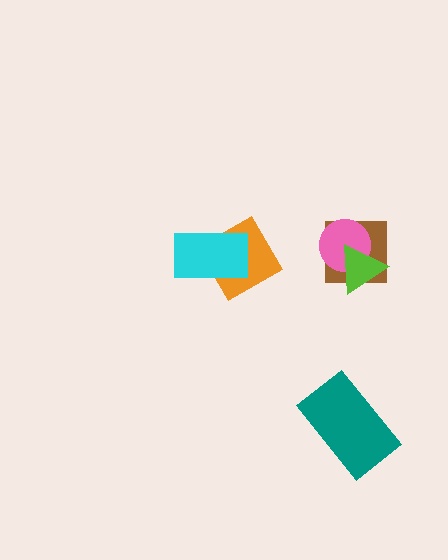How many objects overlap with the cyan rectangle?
1 object overlaps with the cyan rectangle.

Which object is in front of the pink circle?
The lime triangle is in front of the pink circle.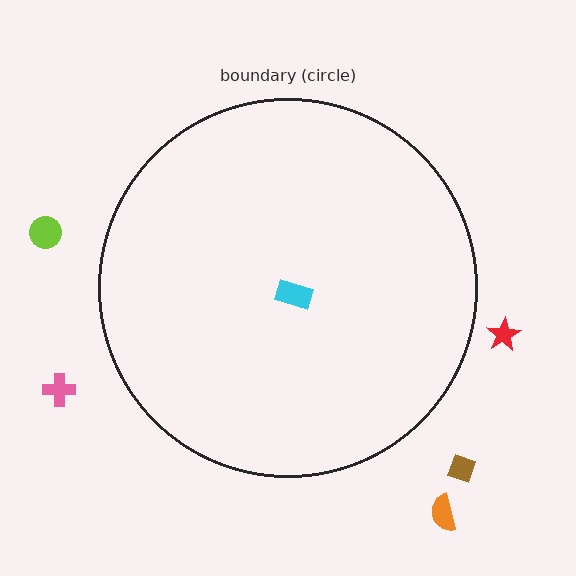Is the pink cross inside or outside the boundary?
Outside.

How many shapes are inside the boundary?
1 inside, 5 outside.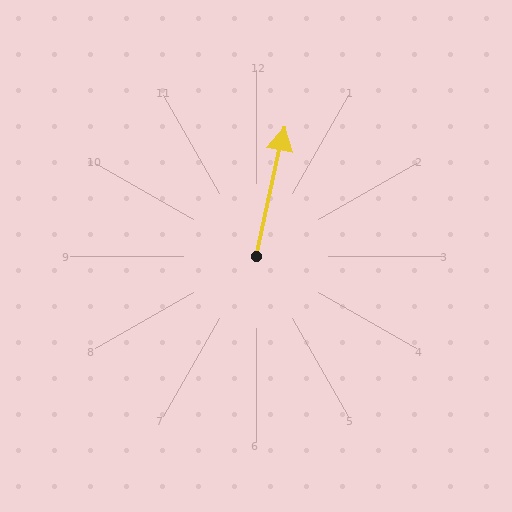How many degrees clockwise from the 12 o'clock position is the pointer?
Approximately 13 degrees.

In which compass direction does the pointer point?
North.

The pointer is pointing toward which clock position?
Roughly 12 o'clock.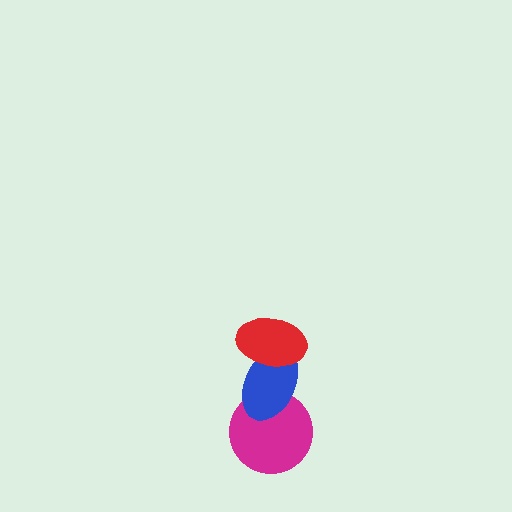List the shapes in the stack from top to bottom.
From top to bottom: the red ellipse, the blue ellipse, the magenta circle.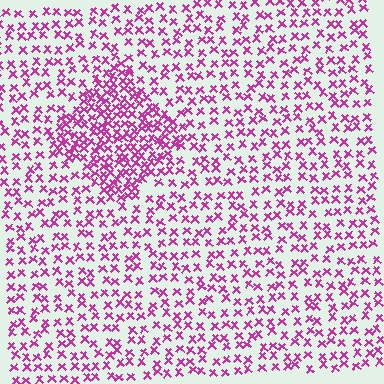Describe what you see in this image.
The image contains small magenta elements arranged at two different densities. A diamond-shaped region is visible where the elements are more densely packed than the surrounding area.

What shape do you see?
I see a diamond.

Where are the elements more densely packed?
The elements are more densely packed inside the diamond boundary.